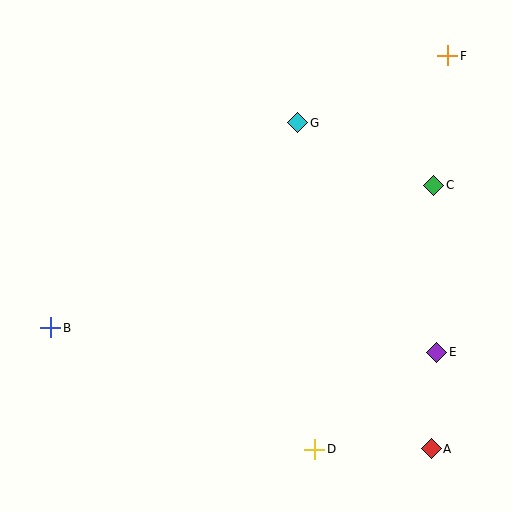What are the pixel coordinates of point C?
Point C is at (434, 185).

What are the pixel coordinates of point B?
Point B is at (51, 328).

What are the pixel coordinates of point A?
Point A is at (431, 449).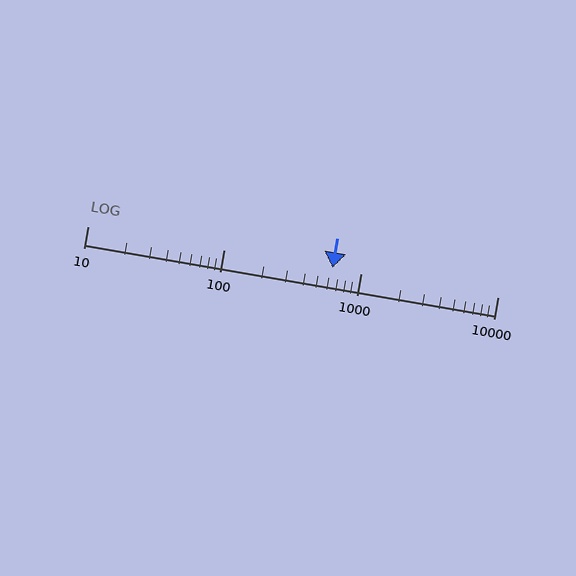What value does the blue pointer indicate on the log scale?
The pointer indicates approximately 620.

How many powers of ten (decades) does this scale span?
The scale spans 3 decades, from 10 to 10000.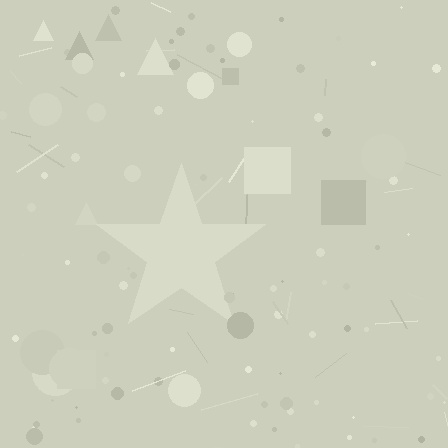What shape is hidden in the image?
A star is hidden in the image.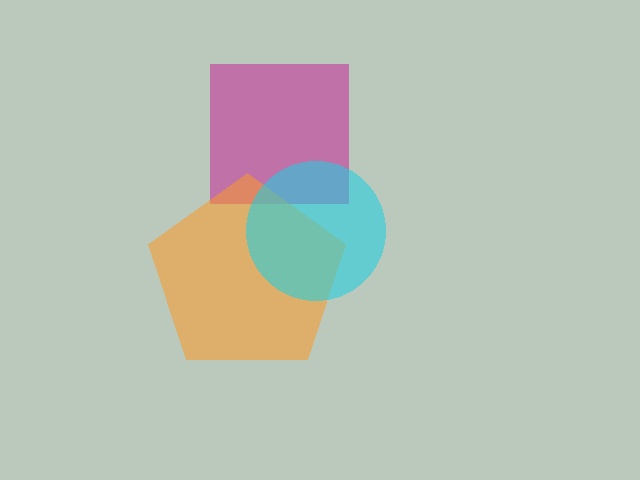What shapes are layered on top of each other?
The layered shapes are: a magenta square, an orange pentagon, a cyan circle.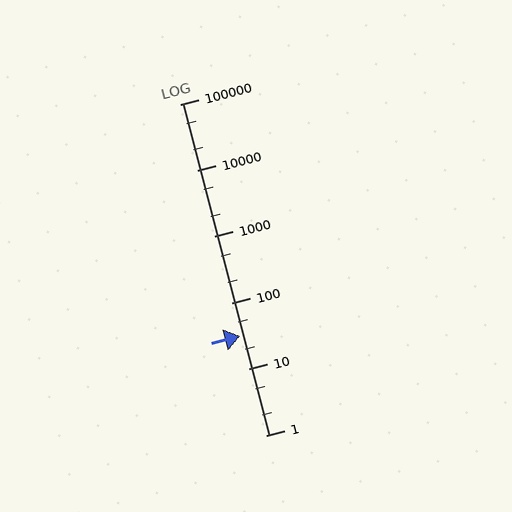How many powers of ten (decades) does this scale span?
The scale spans 5 decades, from 1 to 100000.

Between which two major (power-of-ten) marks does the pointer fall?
The pointer is between 10 and 100.